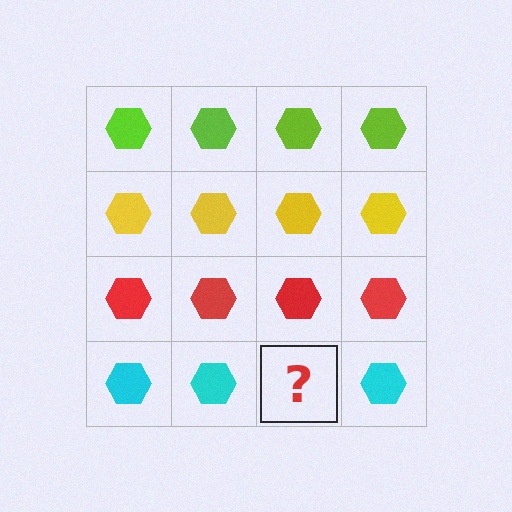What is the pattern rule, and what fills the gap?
The rule is that each row has a consistent color. The gap should be filled with a cyan hexagon.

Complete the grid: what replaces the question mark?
The question mark should be replaced with a cyan hexagon.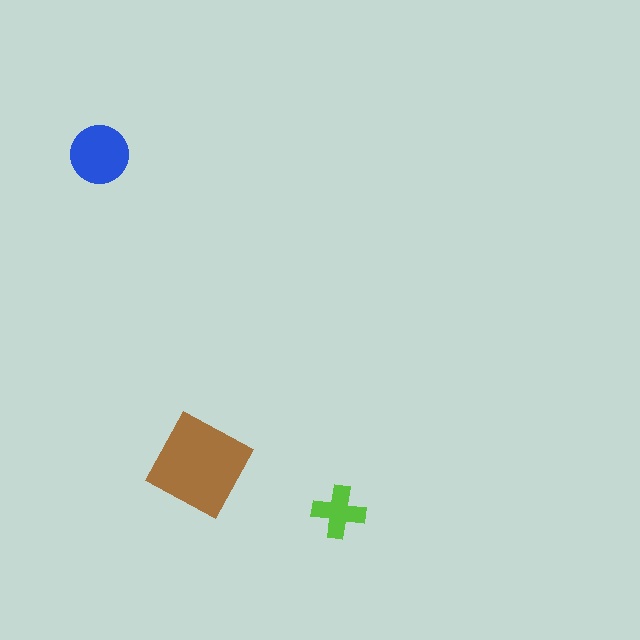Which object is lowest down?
The lime cross is bottommost.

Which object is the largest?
The brown diamond.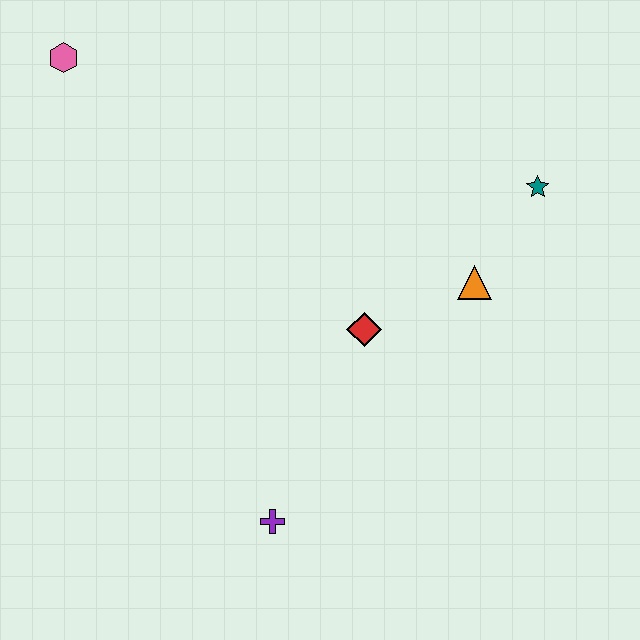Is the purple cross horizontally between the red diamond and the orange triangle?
No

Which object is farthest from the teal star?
The pink hexagon is farthest from the teal star.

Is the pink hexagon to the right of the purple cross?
No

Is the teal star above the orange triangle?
Yes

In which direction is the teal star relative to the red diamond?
The teal star is to the right of the red diamond.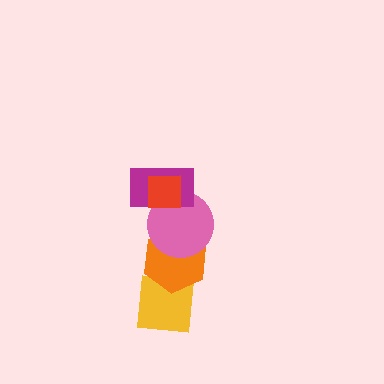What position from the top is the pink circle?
The pink circle is 3rd from the top.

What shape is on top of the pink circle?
The magenta rectangle is on top of the pink circle.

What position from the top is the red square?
The red square is 1st from the top.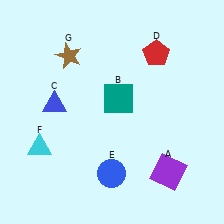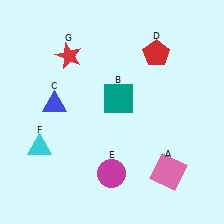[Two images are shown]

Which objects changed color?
A changed from purple to pink. E changed from blue to magenta. G changed from brown to red.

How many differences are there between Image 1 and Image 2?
There are 3 differences between the two images.